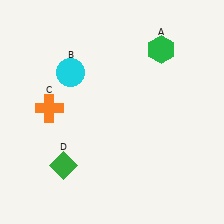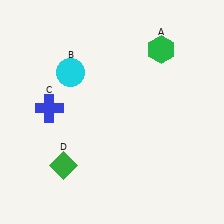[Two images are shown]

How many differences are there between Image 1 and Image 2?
There is 1 difference between the two images.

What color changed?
The cross (C) changed from orange in Image 1 to blue in Image 2.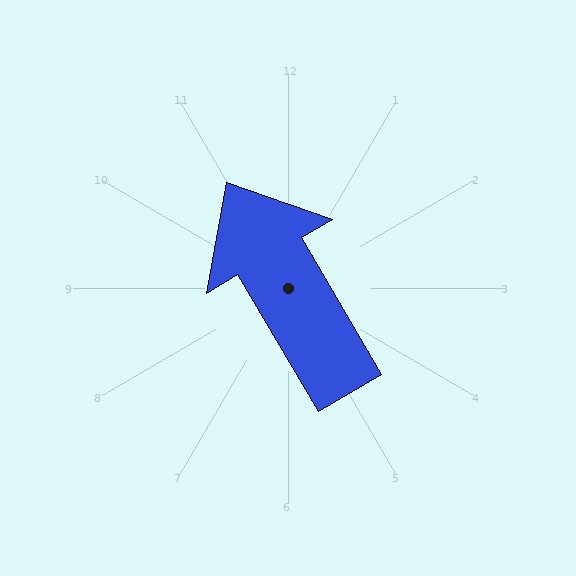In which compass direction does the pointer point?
Northwest.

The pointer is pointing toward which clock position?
Roughly 11 o'clock.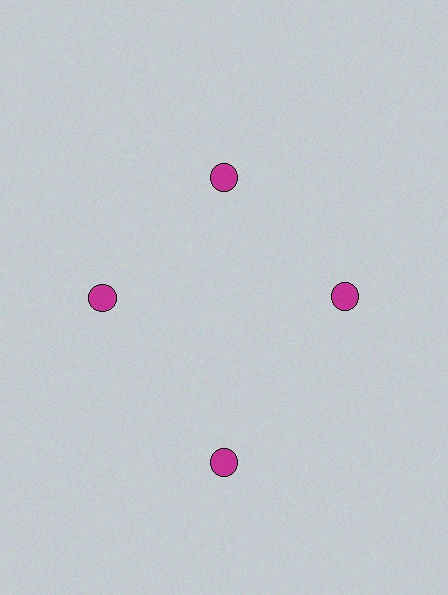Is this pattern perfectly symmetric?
No. The 4 magenta circles are arranged in a ring, but one element near the 6 o'clock position is pushed outward from the center, breaking the 4-fold rotational symmetry.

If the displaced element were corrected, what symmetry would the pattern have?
It would have 4-fold rotational symmetry — the pattern would map onto itself every 90 degrees.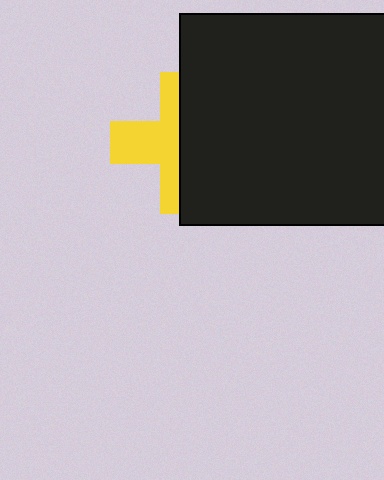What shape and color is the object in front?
The object in front is a black rectangle.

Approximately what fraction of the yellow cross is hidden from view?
Roughly 52% of the yellow cross is hidden behind the black rectangle.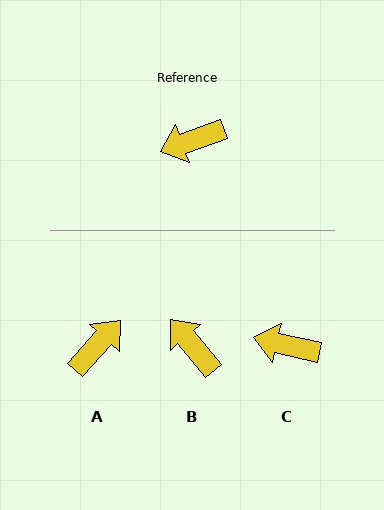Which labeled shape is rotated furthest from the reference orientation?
A, about 152 degrees away.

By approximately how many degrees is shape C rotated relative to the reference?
Approximately 32 degrees clockwise.